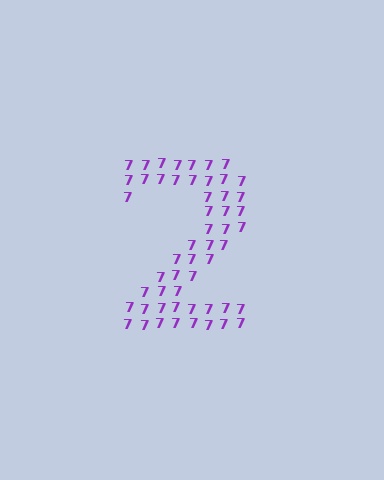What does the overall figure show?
The overall figure shows the digit 2.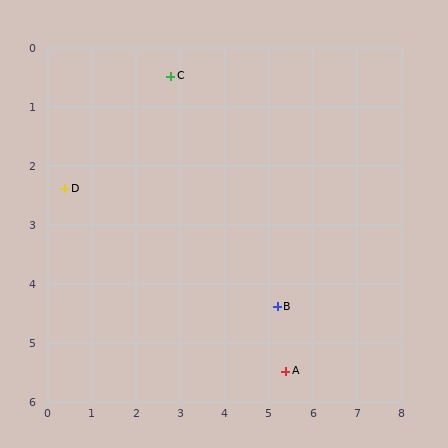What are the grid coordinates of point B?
Point B is at approximately (5.2, 4.4).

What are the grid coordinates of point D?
Point D is at approximately (0.4, 2.4).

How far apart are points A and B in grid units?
Points A and B are about 1.1 grid units apart.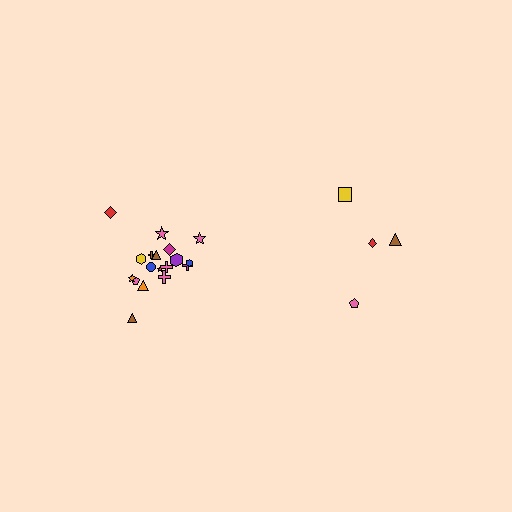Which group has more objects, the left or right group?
The left group.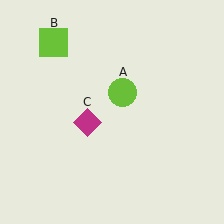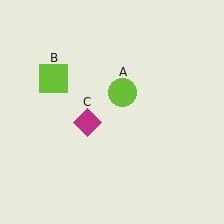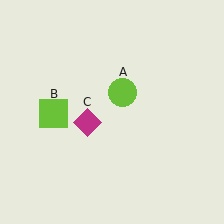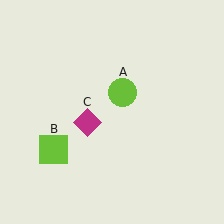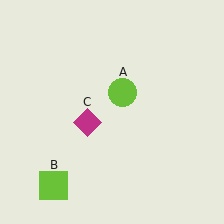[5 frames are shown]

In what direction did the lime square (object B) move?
The lime square (object B) moved down.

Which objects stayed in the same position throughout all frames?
Lime circle (object A) and magenta diamond (object C) remained stationary.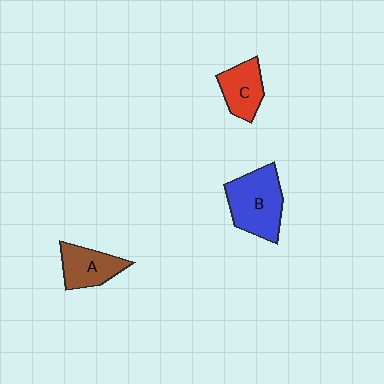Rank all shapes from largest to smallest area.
From largest to smallest: B (blue), A (brown), C (red).